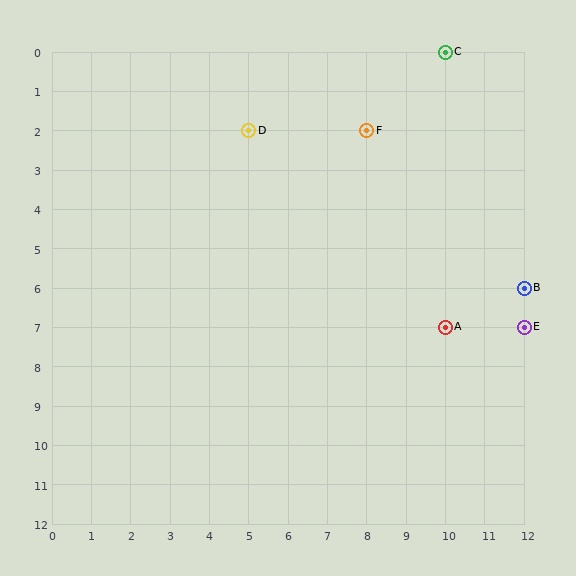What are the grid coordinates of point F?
Point F is at grid coordinates (8, 2).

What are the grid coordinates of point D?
Point D is at grid coordinates (5, 2).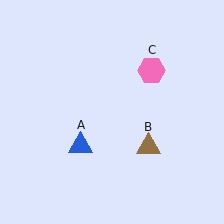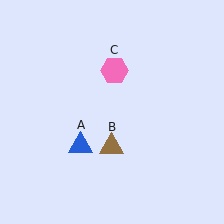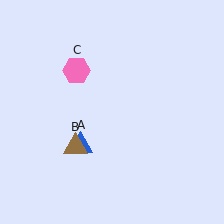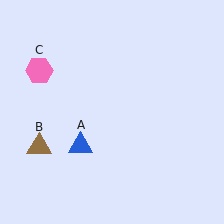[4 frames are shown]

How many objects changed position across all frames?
2 objects changed position: brown triangle (object B), pink hexagon (object C).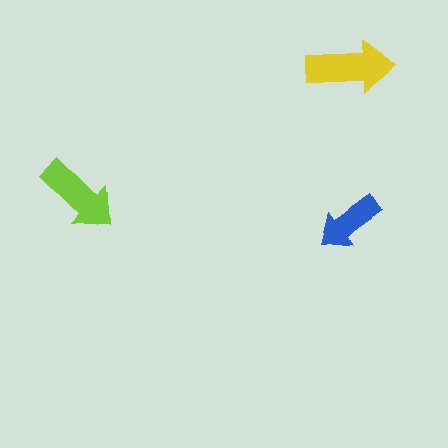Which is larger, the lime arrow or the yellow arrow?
The yellow one.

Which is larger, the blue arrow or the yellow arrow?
The yellow one.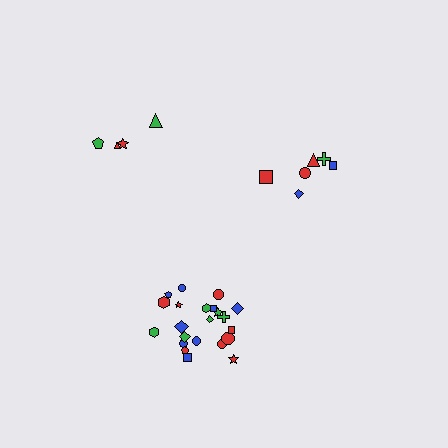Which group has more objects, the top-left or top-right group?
The top-right group.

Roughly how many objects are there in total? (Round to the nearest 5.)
Roughly 30 objects in total.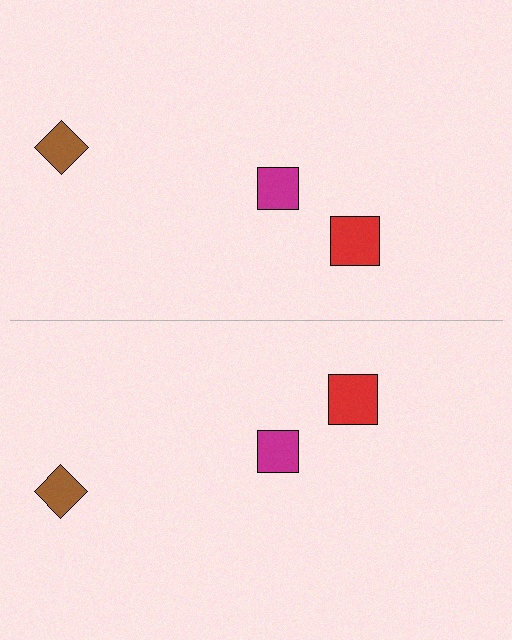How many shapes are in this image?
There are 6 shapes in this image.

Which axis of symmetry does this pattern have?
The pattern has a horizontal axis of symmetry running through the center of the image.